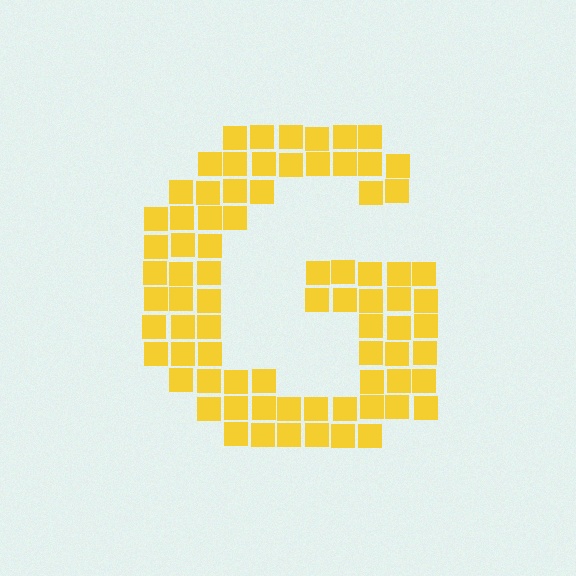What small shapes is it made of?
It is made of small squares.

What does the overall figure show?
The overall figure shows the letter G.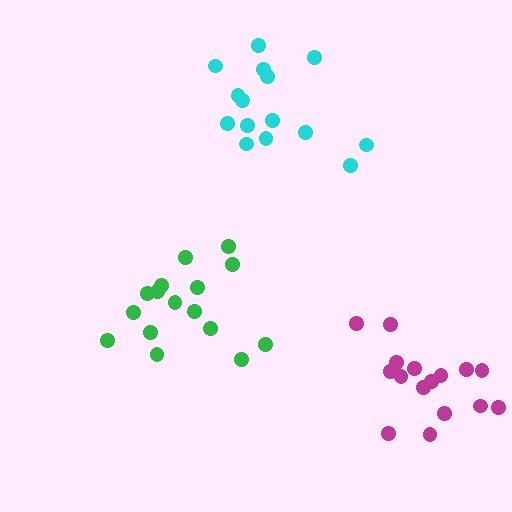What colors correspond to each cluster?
The clusters are colored: cyan, green, magenta.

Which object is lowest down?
The magenta cluster is bottommost.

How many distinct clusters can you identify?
There are 3 distinct clusters.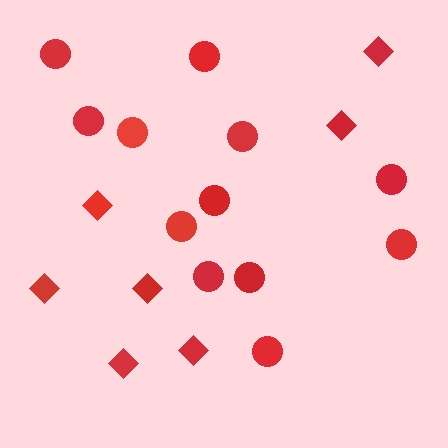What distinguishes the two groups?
There are 2 groups: one group of circles (12) and one group of diamonds (7).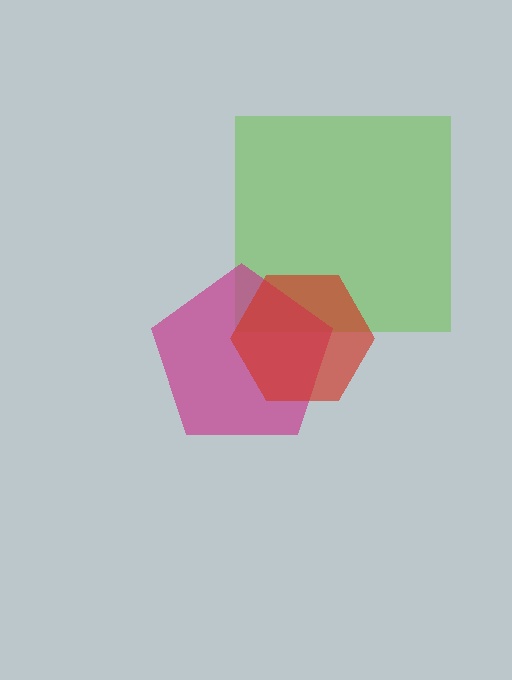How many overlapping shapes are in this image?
There are 3 overlapping shapes in the image.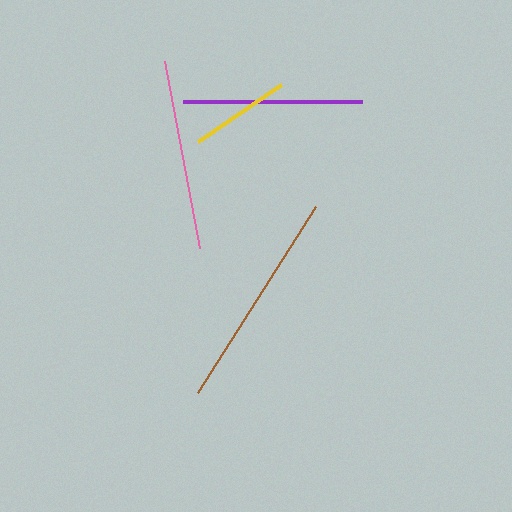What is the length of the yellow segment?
The yellow segment is approximately 100 pixels long.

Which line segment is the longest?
The brown line is the longest at approximately 221 pixels.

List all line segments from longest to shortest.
From longest to shortest: brown, pink, purple, yellow.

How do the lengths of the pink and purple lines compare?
The pink and purple lines are approximately the same length.